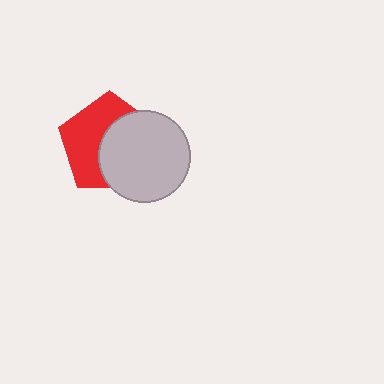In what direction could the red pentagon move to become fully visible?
The red pentagon could move toward the upper-left. That would shift it out from behind the light gray circle entirely.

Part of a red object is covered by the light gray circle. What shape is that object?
It is a pentagon.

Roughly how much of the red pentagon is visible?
About half of it is visible (roughly 50%).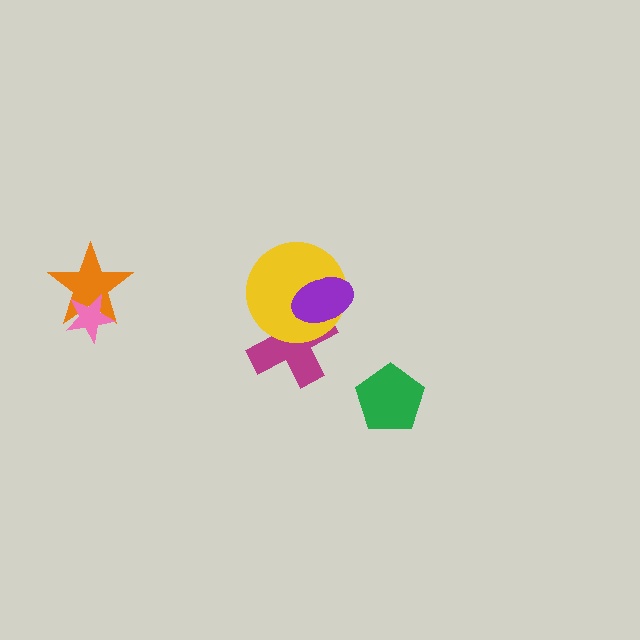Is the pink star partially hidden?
No, no other shape covers it.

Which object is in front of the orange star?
The pink star is in front of the orange star.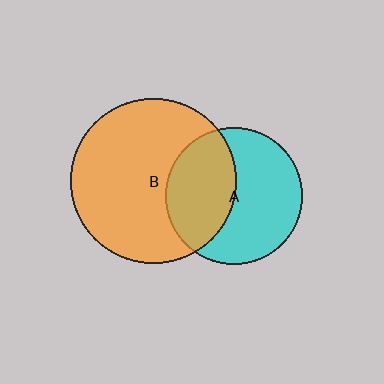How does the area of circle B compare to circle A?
Approximately 1.5 times.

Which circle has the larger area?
Circle B (orange).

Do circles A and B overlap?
Yes.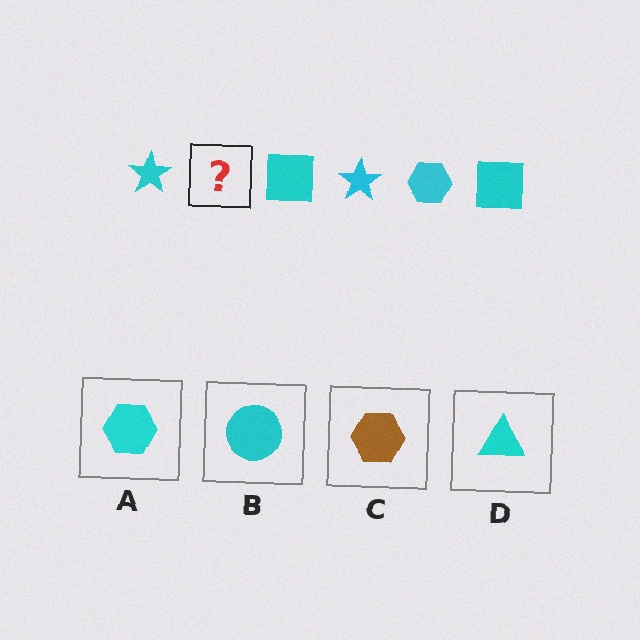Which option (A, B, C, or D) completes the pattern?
A.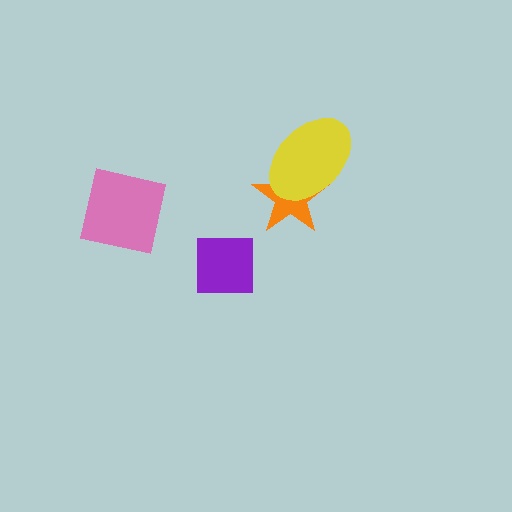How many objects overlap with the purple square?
0 objects overlap with the purple square.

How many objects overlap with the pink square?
0 objects overlap with the pink square.